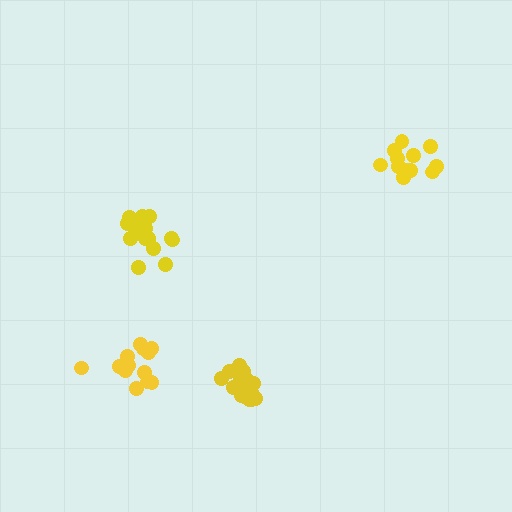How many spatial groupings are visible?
There are 4 spatial groupings.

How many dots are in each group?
Group 1: 12 dots, Group 2: 17 dots, Group 3: 14 dots, Group 4: 17 dots (60 total).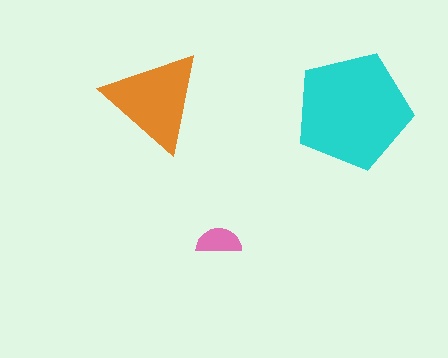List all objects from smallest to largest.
The pink semicircle, the orange triangle, the cyan pentagon.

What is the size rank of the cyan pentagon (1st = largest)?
1st.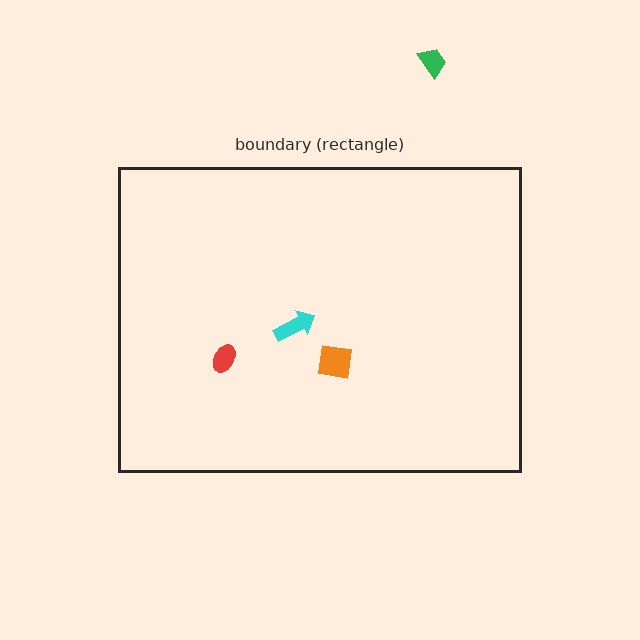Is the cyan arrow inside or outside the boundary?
Inside.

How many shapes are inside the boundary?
3 inside, 1 outside.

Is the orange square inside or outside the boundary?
Inside.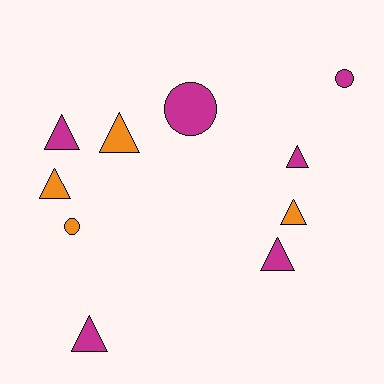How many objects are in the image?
There are 10 objects.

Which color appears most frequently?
Magenta, with 6 objects.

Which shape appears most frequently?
Triangle, with 7 objects.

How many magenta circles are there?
There are 2 magenta circles.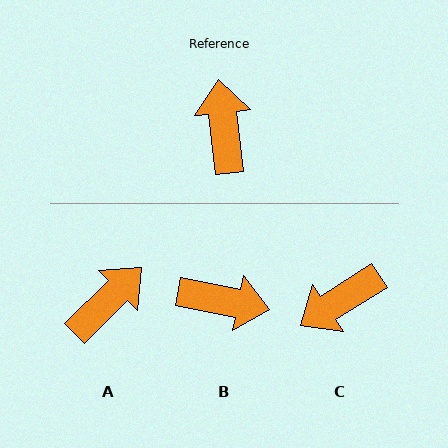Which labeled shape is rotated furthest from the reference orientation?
C, about 116 degrees away.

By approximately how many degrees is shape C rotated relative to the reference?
Approximately 116 degrees counter-clockwise.